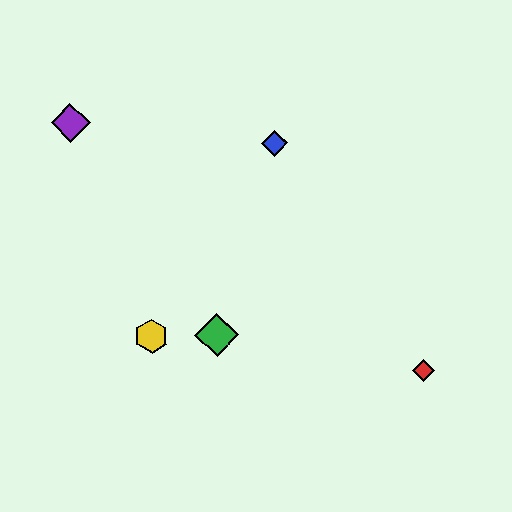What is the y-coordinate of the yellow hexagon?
The yellow hexagon is at y≈336.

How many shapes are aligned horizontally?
2 shapes (the green diamond, the yellow hexagon) are aligned horizontally.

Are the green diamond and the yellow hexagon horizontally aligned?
Yes, both are at y≈335.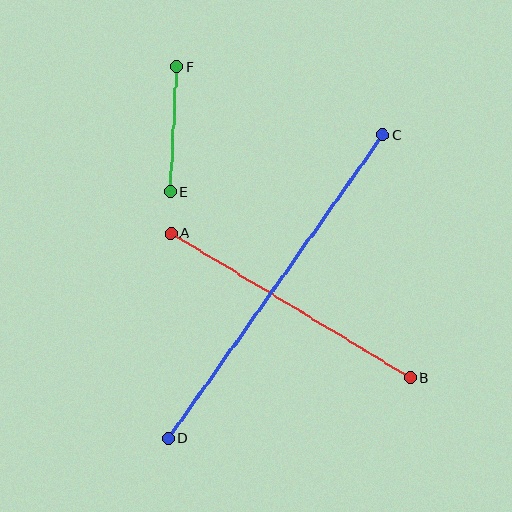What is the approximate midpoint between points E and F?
The midpoint is at approximately (173, 129) pixels.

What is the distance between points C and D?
The distance is approximately 372 pixels.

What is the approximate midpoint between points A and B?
The midpoint is at approximately (290, 305) pixels.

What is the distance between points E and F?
The distance is approximately 125 pixels.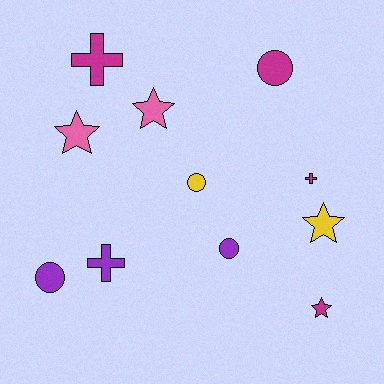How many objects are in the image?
There are 11 objects.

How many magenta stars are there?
There is 1 magenta star.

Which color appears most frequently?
Magenta, with 4 objects.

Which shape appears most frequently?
Star, with 4 objects.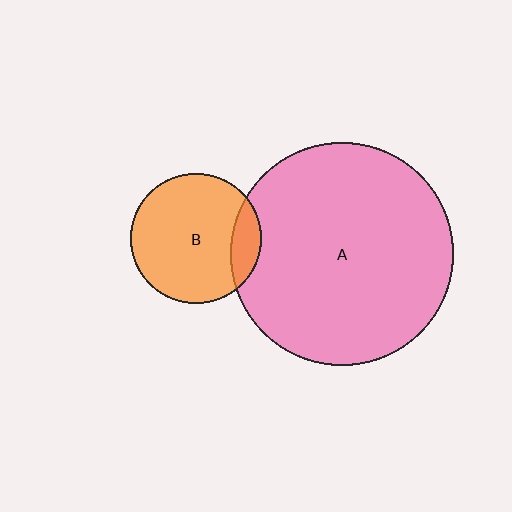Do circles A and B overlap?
Yes.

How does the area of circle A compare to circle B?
Approximately 2.9 times.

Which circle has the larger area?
Circle A (pink).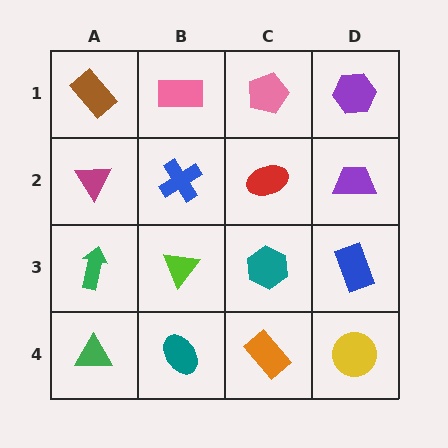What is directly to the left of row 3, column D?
A teal hexagon.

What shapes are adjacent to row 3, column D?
A purple trapezoid (row 2, column D), a yellow circle (row 4, column D), a teal hexagon (row 3, column C).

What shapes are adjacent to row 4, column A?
A green arrow (row 3, column A), a teal ellipse (row 4, column B).